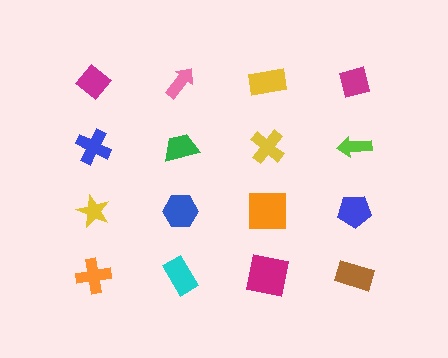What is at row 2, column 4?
A lime arrow.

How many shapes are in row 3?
4 shapes.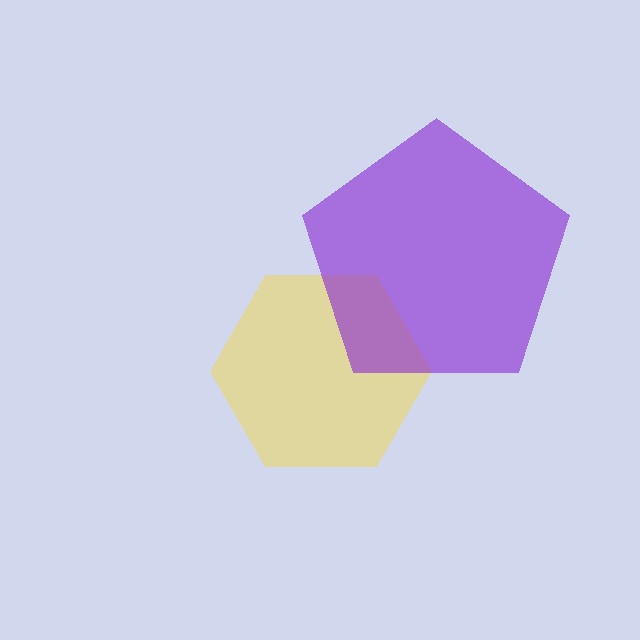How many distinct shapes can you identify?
There are 2 distinct shapes: a yellow hexagon, a purple pentagon.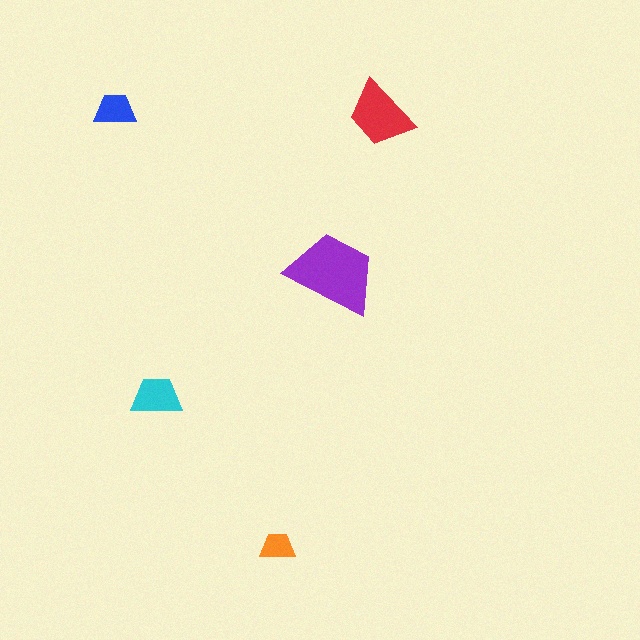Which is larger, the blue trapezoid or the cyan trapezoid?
The cyan one.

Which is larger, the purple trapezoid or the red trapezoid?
The purple one.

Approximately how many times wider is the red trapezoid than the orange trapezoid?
About 2 times wider.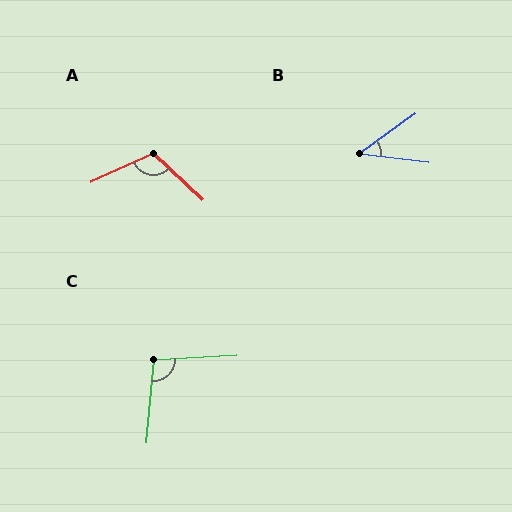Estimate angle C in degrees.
Approximately 98 degrees.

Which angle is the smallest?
B, at approximately 43 degrees.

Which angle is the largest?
A, at approximately 112 degrees.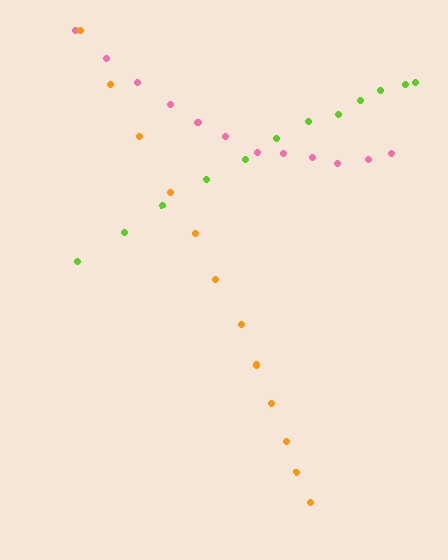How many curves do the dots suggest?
There are 3 distinct paths.